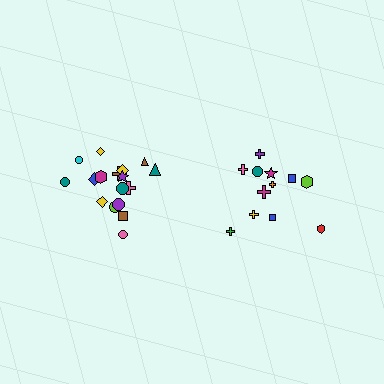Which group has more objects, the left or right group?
The left group.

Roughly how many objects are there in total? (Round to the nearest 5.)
Roughly 30 objects in total.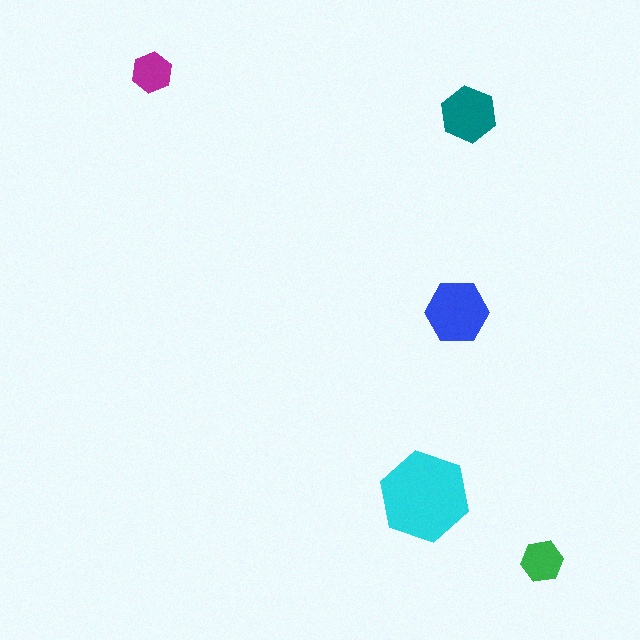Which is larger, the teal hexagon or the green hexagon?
The teal one.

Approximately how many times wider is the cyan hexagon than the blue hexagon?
About 1.5 times wider.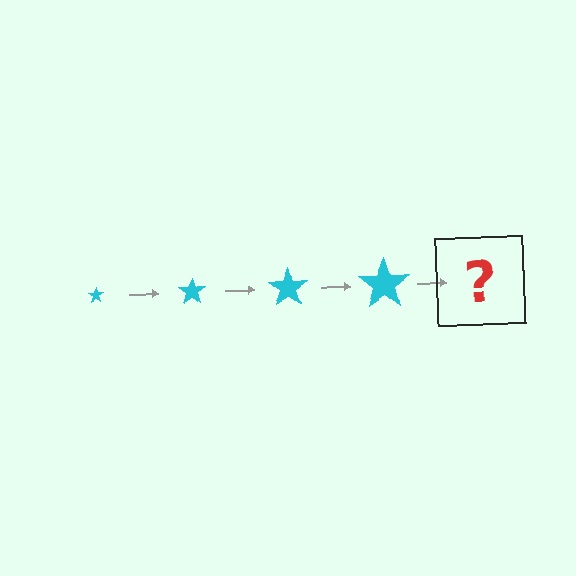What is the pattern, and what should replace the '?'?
The pattern is that the star gets progressively larger each step. The '?' should be a cyan star, larger than the previous one.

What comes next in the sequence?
The next element should be a cyan star, larger than the previous one.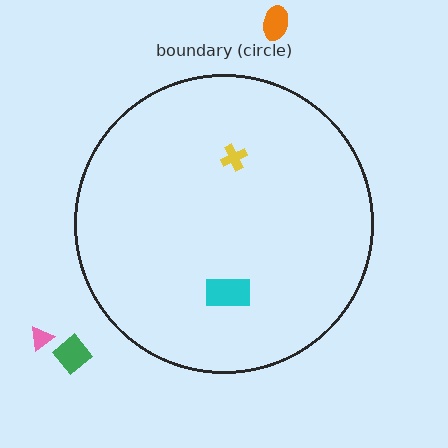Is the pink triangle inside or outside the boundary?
Outside.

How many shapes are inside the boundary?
2 inside, 3 outside.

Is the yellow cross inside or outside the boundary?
Inside.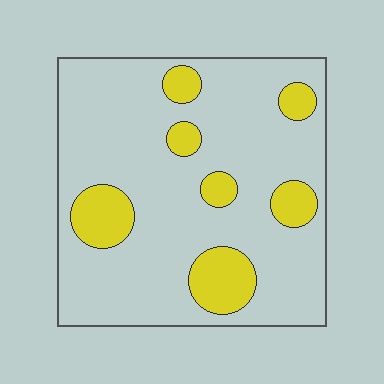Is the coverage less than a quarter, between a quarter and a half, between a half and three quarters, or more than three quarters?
Less than a quarter.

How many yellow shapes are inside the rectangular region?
7.